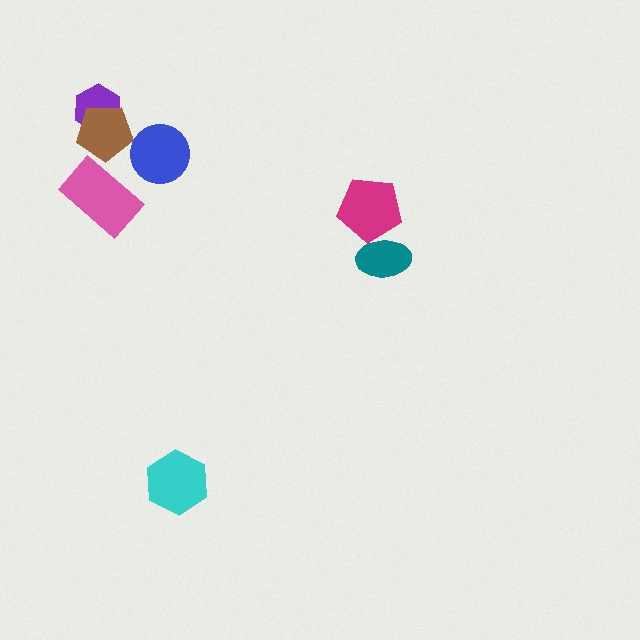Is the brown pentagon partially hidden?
No, no other shape covers it.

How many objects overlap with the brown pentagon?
1 object overlaps with the brown pentagon.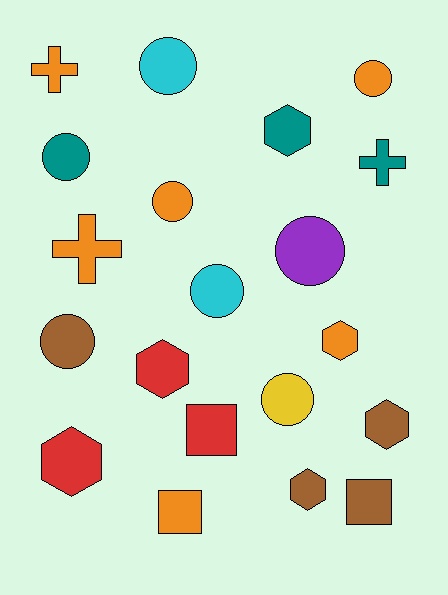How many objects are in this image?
There are 20 objects.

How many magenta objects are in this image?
There are no magenta objects.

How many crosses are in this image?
There are 3 crosses.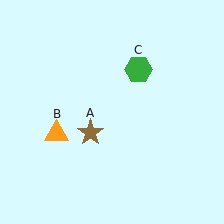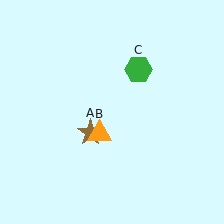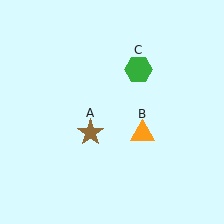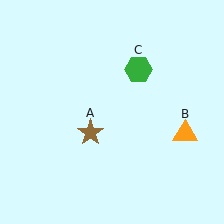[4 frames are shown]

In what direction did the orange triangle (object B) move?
The orange triangle (object B) moved right.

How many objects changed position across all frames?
1 object changed position: orange triangle (object B).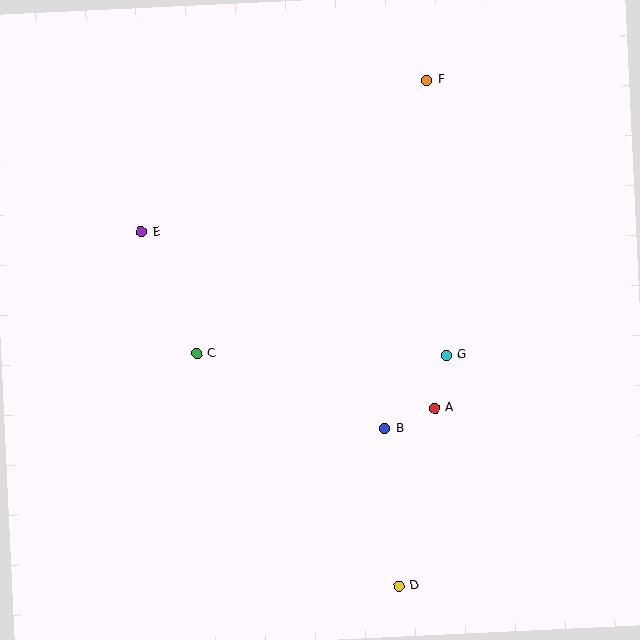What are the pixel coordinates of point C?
Point C is at (197, 354).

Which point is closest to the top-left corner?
Point E is closest to the top-left corner.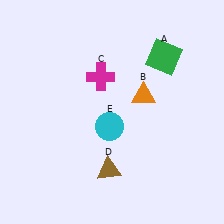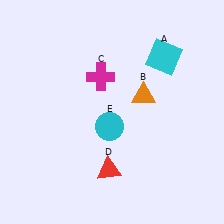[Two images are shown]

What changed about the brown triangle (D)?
In Image 1, D is brown. In Image 2, it changed to red.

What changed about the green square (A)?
In Image 1, A is green. In Image 2, it changed to cyan.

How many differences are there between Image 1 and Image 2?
There are 2 differences between the two images.